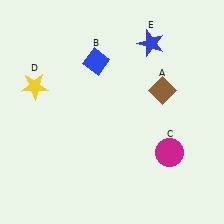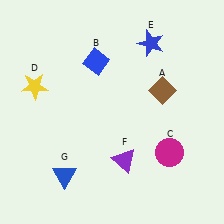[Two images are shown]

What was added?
A purple triangle (F), a blue triangle (G) were added in Image 2.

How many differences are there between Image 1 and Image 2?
There are 2 differences between the two images.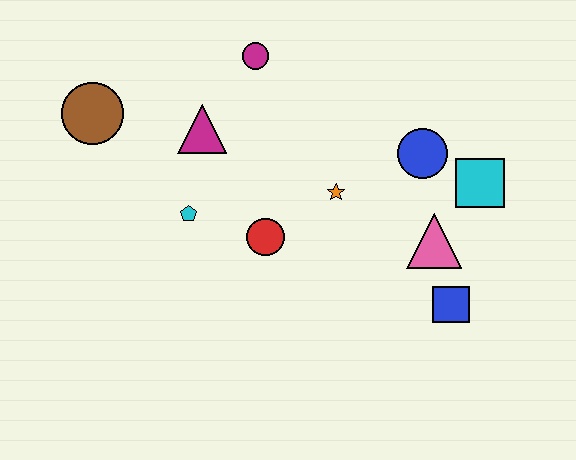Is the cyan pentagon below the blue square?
No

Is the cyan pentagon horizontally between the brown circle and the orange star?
Yes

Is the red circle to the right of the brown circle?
Yes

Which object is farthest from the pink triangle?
The brown circle is farthest from the pink triangle.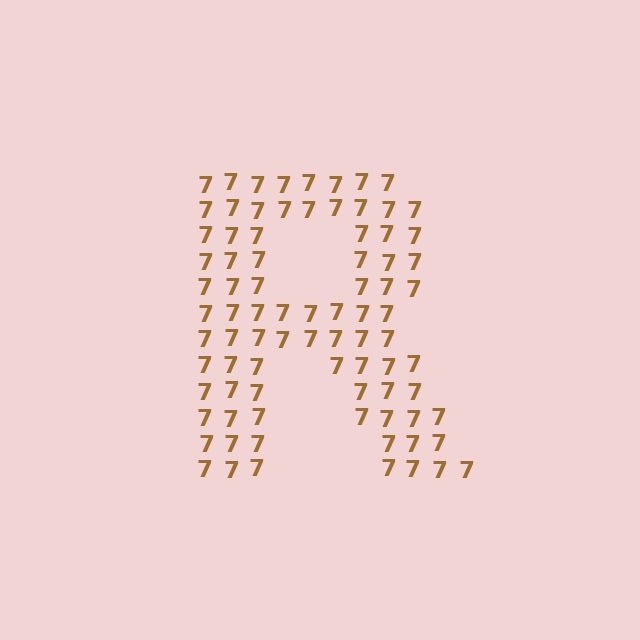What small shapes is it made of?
It is made of small digit 7's.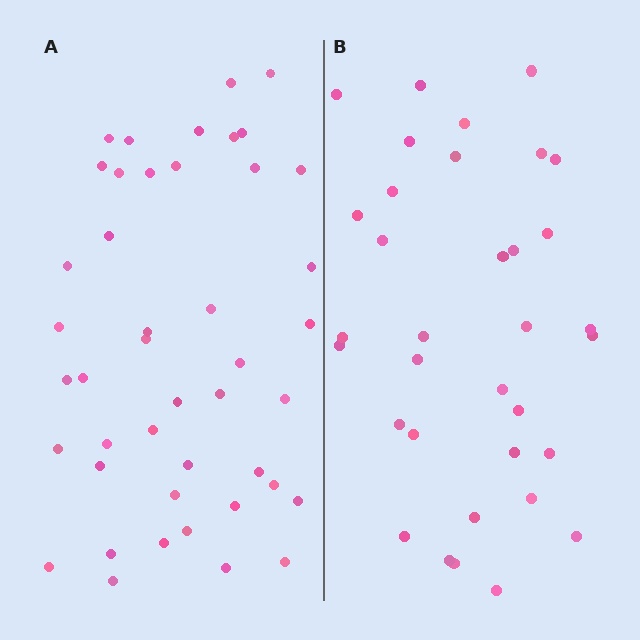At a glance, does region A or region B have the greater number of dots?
Region A (the left region) has more dots.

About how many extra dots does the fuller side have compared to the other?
Region A has roughly 10 or so more dots than region B.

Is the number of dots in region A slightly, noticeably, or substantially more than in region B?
Region A has noticeably more, but not dramatically so. The ratio is roughly 1.3 to 1.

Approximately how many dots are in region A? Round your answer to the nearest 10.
About 40 dots. (The exact count is 44, which rounds to 40.)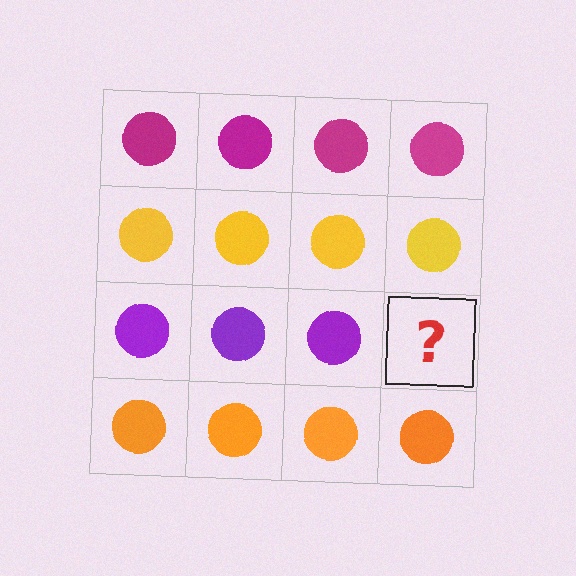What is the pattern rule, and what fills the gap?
The rule is that each row has a consistent color. The gap should be filled with a purple circle.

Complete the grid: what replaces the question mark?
The question mark should be replaced with a purple circle.